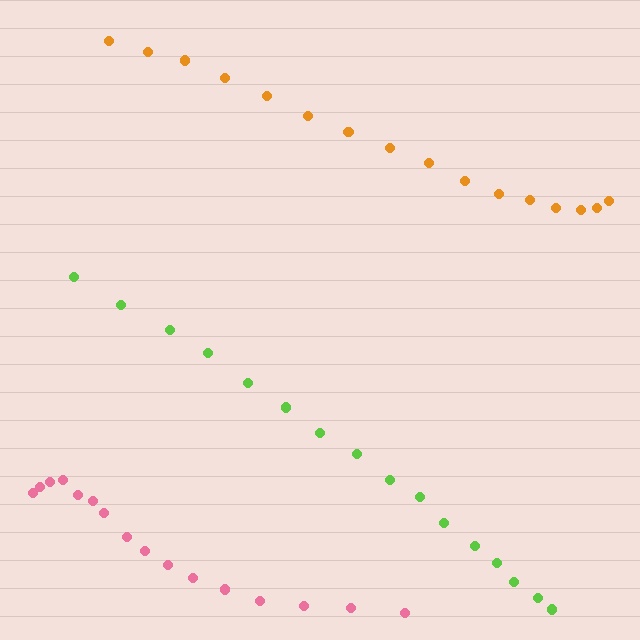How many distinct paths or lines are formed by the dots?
There are 3 distinct paths.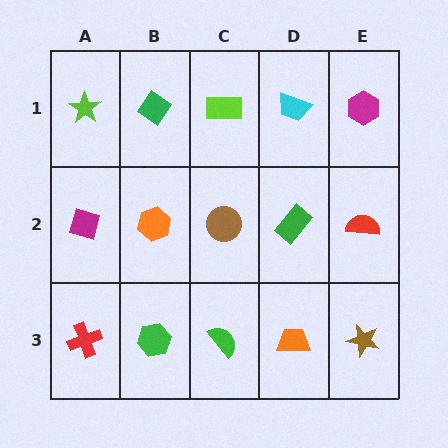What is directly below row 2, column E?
A brown star.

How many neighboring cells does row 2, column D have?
4.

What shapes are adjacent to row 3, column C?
A brown circle (row 2, column C), a green hexagon (row 3, column B), an orange trapezoid (row 3, column D).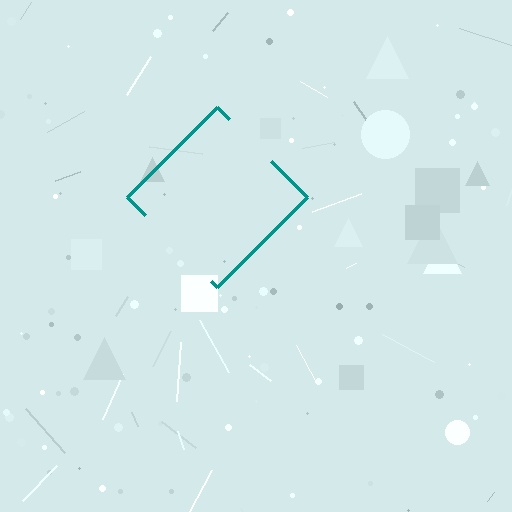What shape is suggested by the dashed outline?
The dashed outline suggests a diamond.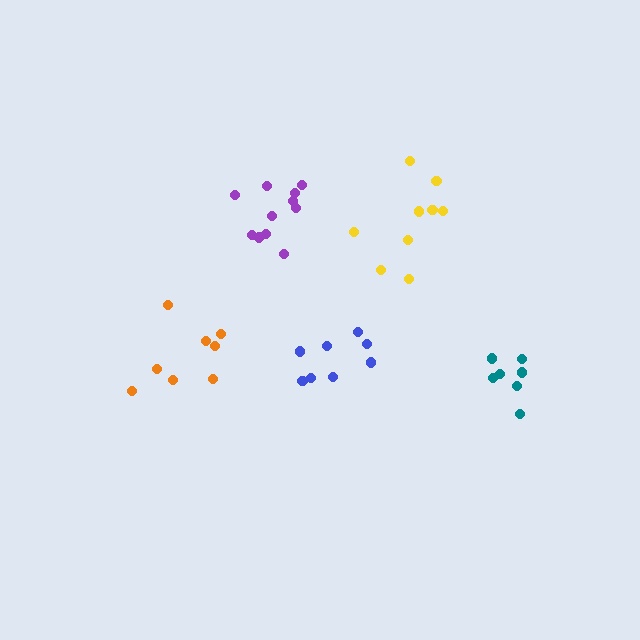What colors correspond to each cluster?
The clusters are colored: teal, orange, blue, purple, yellow.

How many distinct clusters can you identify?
There are 5 distinct clusters.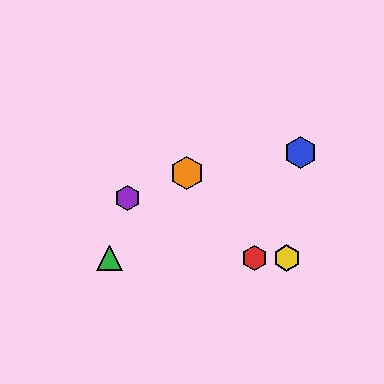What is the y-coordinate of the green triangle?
The green triangle is at y≈258.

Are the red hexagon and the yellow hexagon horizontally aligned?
Yes, both are at y≈258.